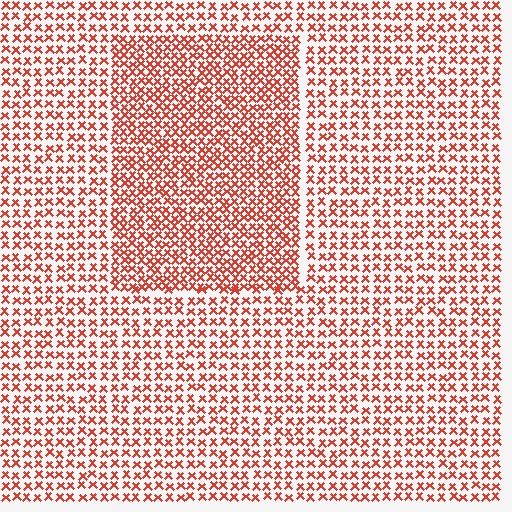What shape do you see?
I see a rectangle.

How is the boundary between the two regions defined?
The boundary is defined by a change in element density (approximately 1.6x ratio). All elements are the same color, size, and shape.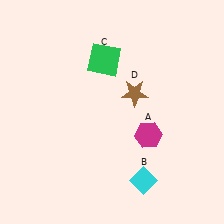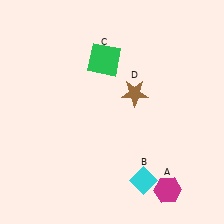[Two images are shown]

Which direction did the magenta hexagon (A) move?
The magenta hexagon (A) moved down.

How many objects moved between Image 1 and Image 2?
1 object moved between the two images.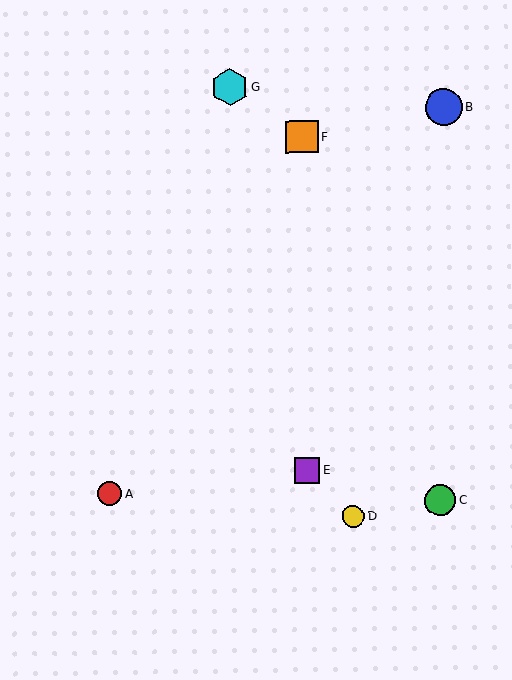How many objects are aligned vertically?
2 objects (E, F) are aligned vertically.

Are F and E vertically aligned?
Yes, both are at x≈302.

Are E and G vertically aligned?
No, E is at x≈307 and G is at x≈229.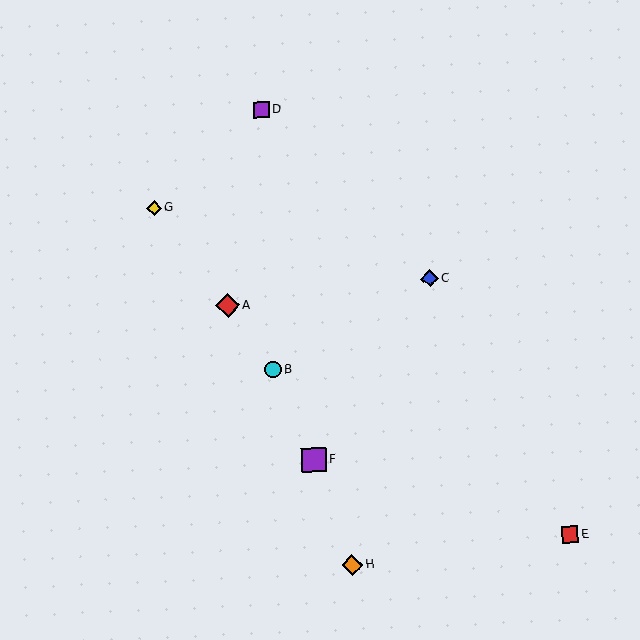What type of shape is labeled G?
Shape G is a yellow diamond.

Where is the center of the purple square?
The center of the purple square is at (261, 110).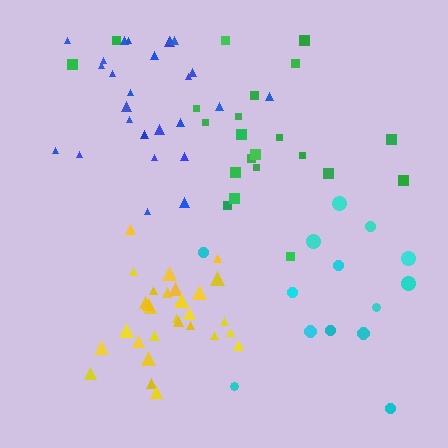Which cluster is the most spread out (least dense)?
Cyan.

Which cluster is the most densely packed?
Yellow.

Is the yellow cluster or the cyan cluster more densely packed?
Yellow.